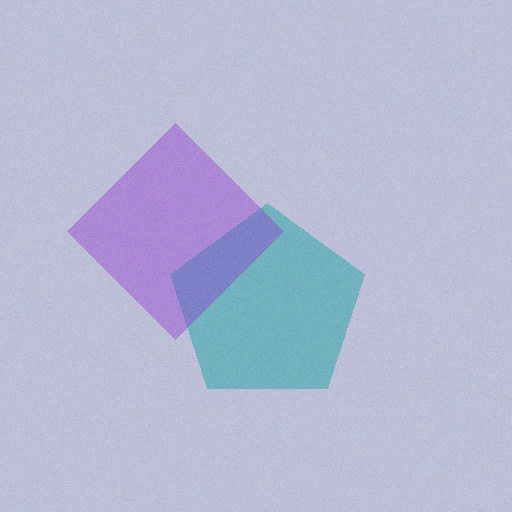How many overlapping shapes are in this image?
There are 2 overlapping shapes in the image.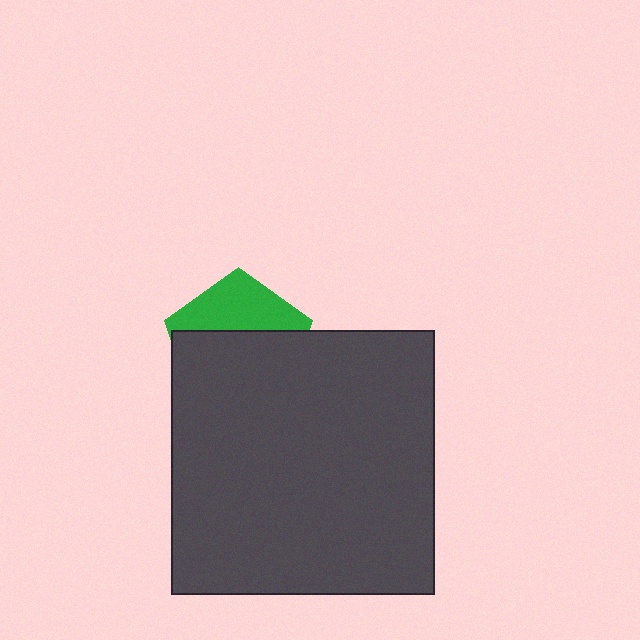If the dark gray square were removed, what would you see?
You would see the complete green pentagon.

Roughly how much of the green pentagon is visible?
A small part of it is visible (roughly 37%).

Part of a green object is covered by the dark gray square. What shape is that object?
It is a pentagon.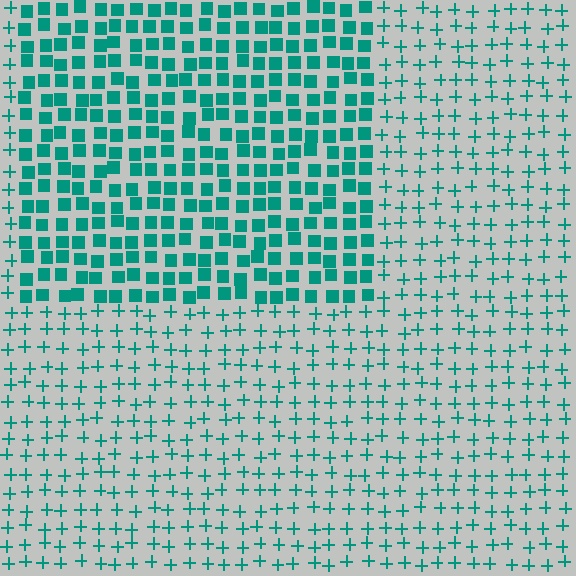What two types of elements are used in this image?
The image uses squares inside the rectangle region and plus signs outside it.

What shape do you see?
I see a rectangle.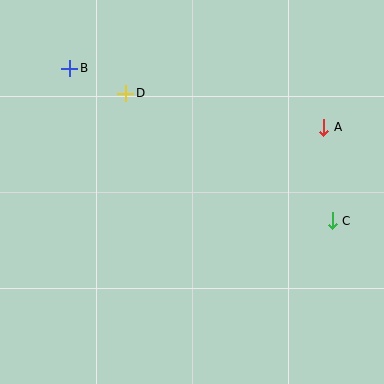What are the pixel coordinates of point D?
Point D is at (126, 93).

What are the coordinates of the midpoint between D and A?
The midpoint between D and A is at (225, 110).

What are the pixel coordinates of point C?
Point C is at (332, 221).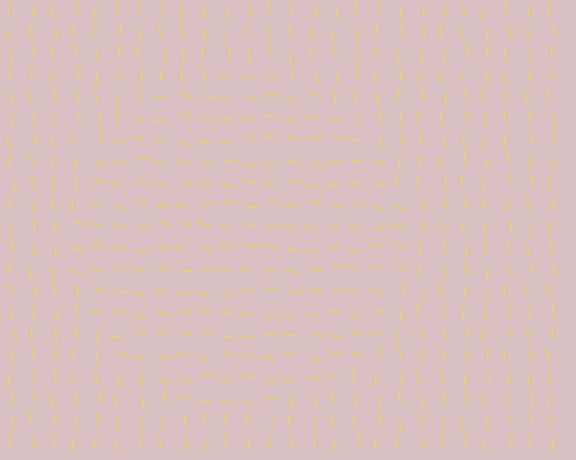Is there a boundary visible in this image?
Yes, there is a texture boundary formed by a change in line orientation.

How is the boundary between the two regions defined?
The boundary is defined purely by a change in line orientation (approximately 80 degrees difference). All lines are the same color and thickness.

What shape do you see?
I see a circle.